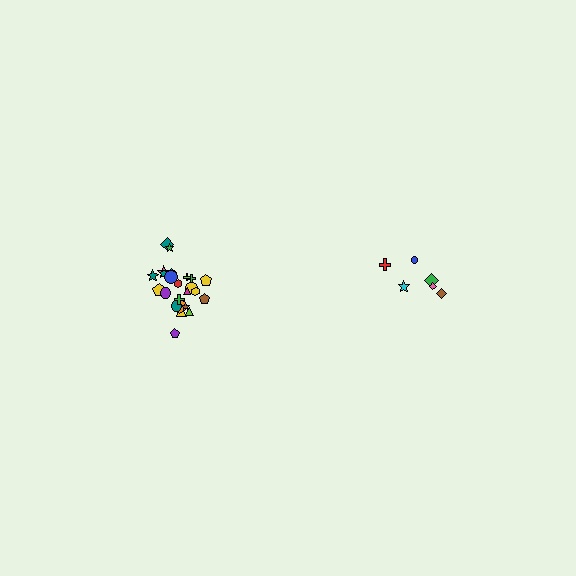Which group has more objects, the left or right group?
The left group.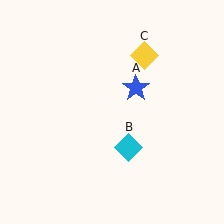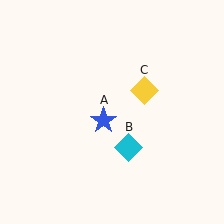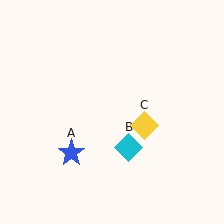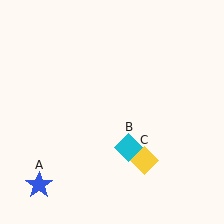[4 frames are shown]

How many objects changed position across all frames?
2 objects changed position: blue star (object A), yellow diamond (object C).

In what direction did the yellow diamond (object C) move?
The yellow diamond (object C) moved down.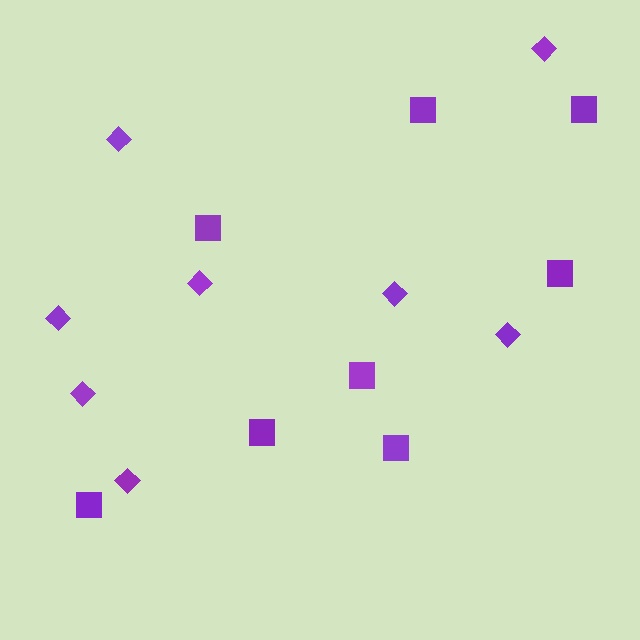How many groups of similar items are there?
There are 2 groups: one group of diamonds (8) and one group of squares (8).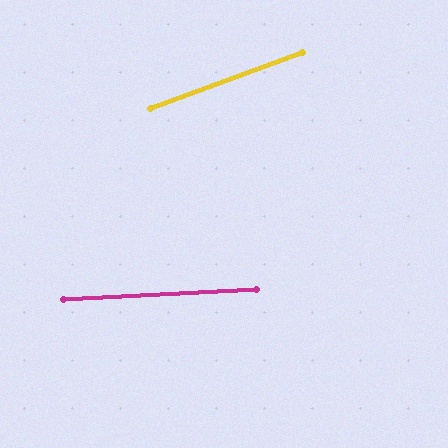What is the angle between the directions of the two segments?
Approximately 17 degrees.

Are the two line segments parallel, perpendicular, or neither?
Neither parallel nor perpendicular — they differ by about 17°.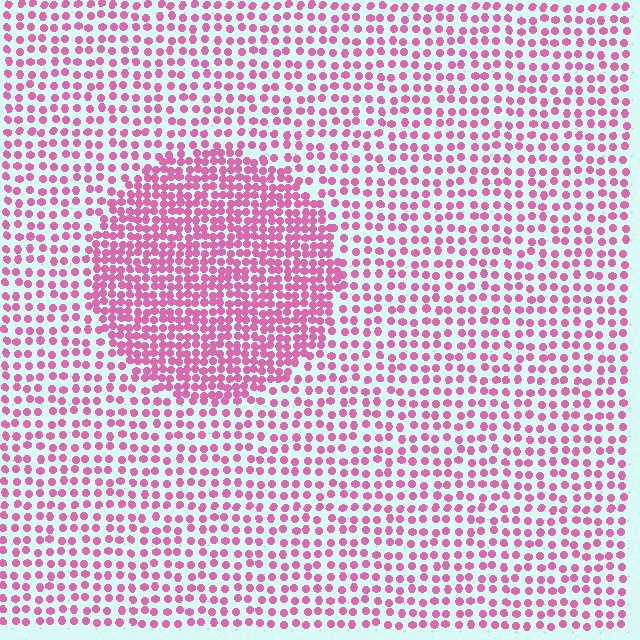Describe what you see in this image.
The image contains small pink elements arranged at two different densities. A circle-shaped region is visible where the elements are more densely packed than the surrounding area.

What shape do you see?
I see a circle.